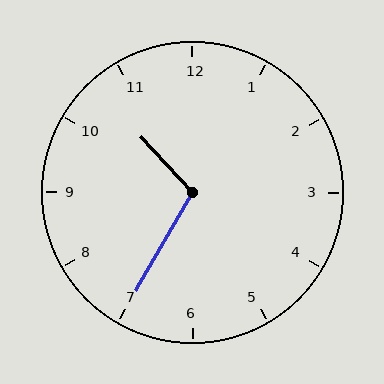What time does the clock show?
10:35.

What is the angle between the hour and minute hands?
Approximately 108 degrees.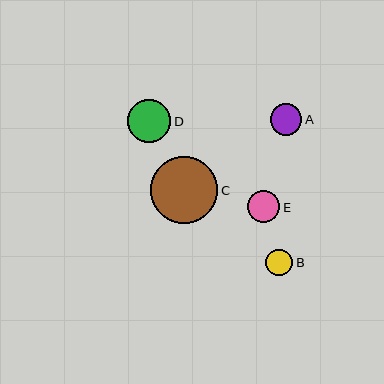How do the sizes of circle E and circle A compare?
Circle E and circle A are approximately the same size.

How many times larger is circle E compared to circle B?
Circle E is approximately 1.2 times the size of circle B.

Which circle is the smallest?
Circle B is the smallest with a size of approximately 27 pixels.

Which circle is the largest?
Circle C is the largest with a size of approximately 67 pixels.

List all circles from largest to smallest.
From largest to smallest: C, D, E, A, B.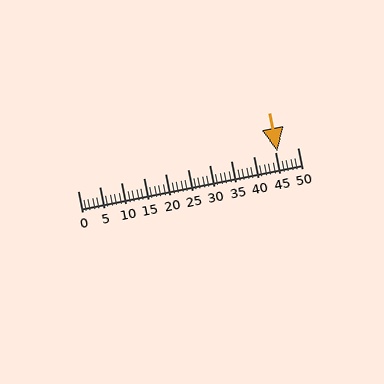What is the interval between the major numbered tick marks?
The major tick marks are spaced 5 units apart.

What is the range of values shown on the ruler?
The ruler shows values from 0 to 50.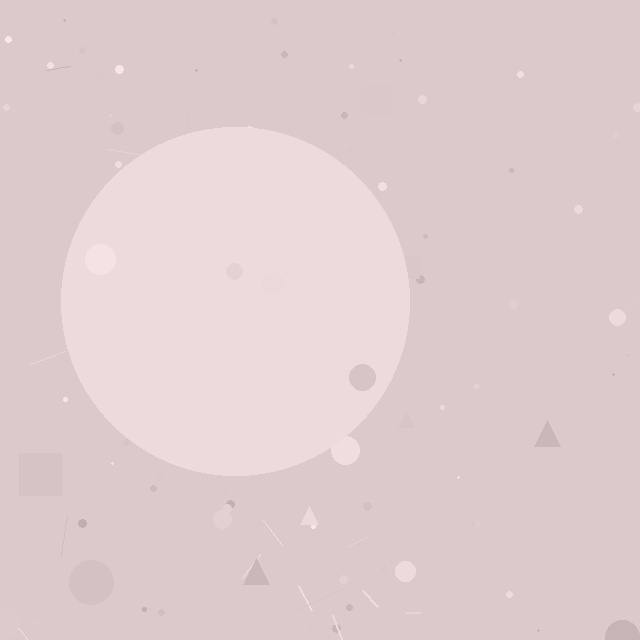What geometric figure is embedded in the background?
A circle is embedded in the background.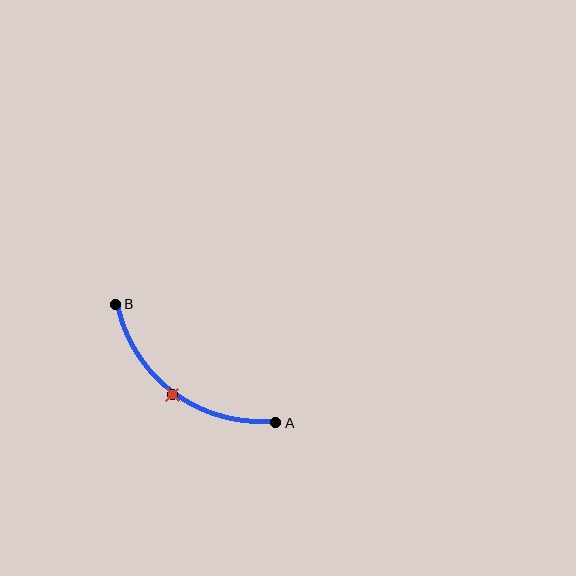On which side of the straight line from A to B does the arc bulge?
The arc bulges below and to the left of the straight line connecting A and B.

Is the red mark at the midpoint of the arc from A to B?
Yes. The red mark lies on the arc at equal arc-length from both A and B — it is the arc midpoint.